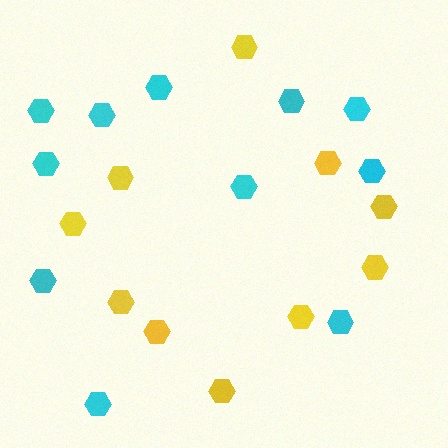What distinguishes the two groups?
There are 2 groups: one group of cyan hexagons (11) and one group of yellow hexagons (10).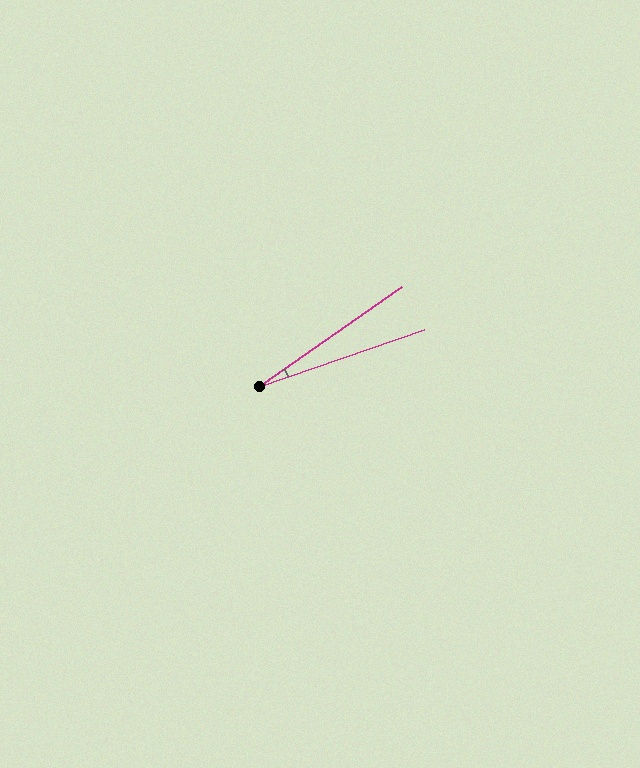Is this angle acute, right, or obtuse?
It is acute.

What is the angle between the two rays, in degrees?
Approximately 16 degrees.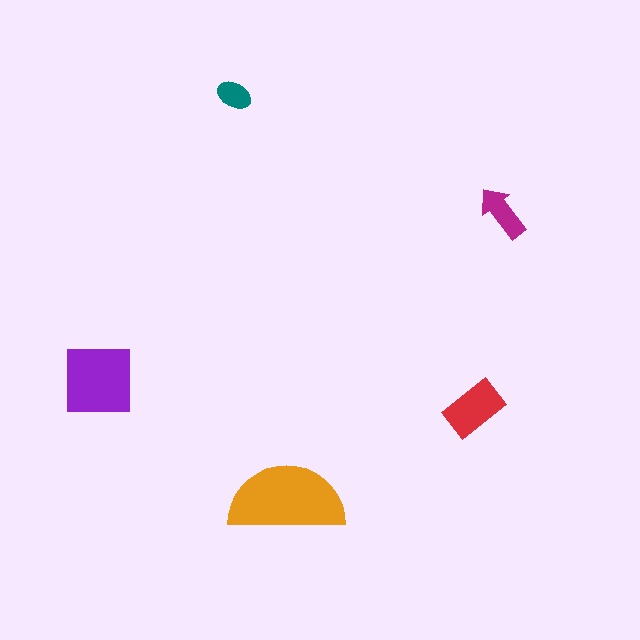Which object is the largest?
The orange semicircle.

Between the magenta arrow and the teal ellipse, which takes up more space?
The magenta arrow.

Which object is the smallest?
The teal ellipse.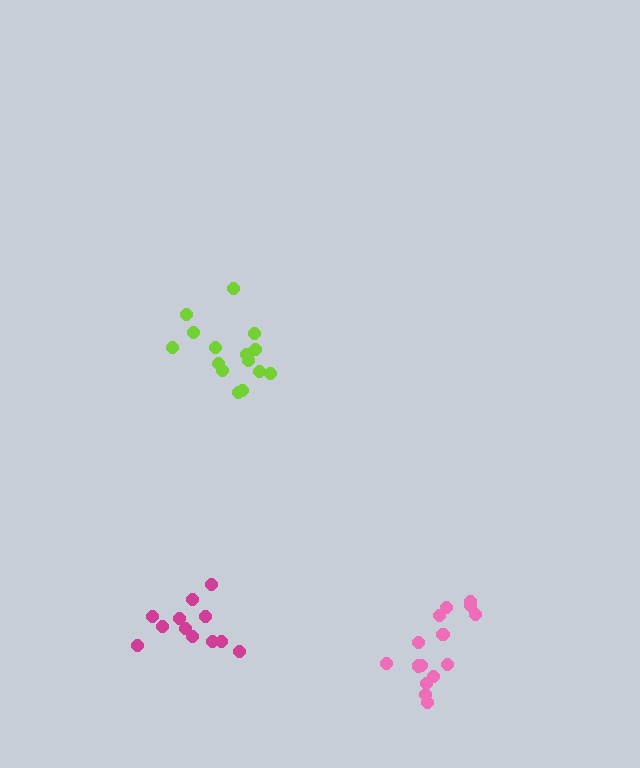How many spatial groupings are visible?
There are 3 spatial groupings.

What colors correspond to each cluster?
The clusters are colored: magenta, lime, pink.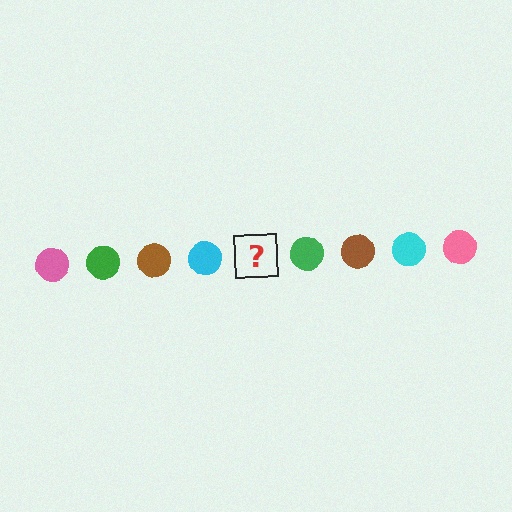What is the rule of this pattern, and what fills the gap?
The rule is that the pattern cycles through pink, green, brown, cyan circles. The gap should be filled with a pink circle.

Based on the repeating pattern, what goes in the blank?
The blank should be a pink circle.